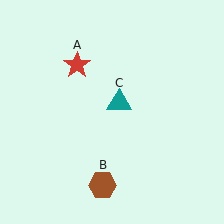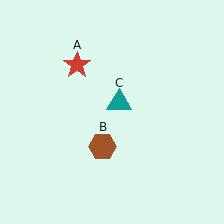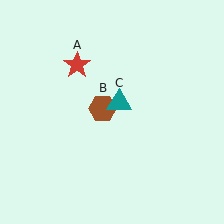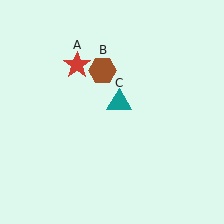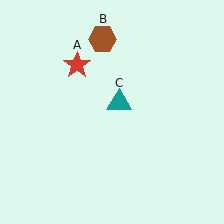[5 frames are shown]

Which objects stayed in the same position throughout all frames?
Red star (object A) and teal triangle (object C) remained stationary.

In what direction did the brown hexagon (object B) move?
The brown hexagon (object B) moved up.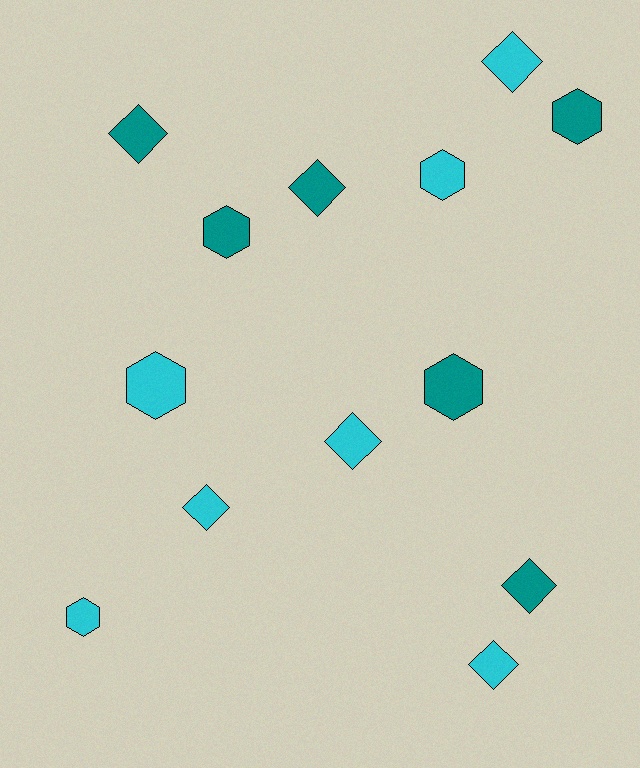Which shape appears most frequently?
Diamond, with 7 objects.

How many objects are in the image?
There are 13 objects.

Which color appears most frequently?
Cyan, with 7 objects.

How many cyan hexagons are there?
There are 3 cyan hexagons.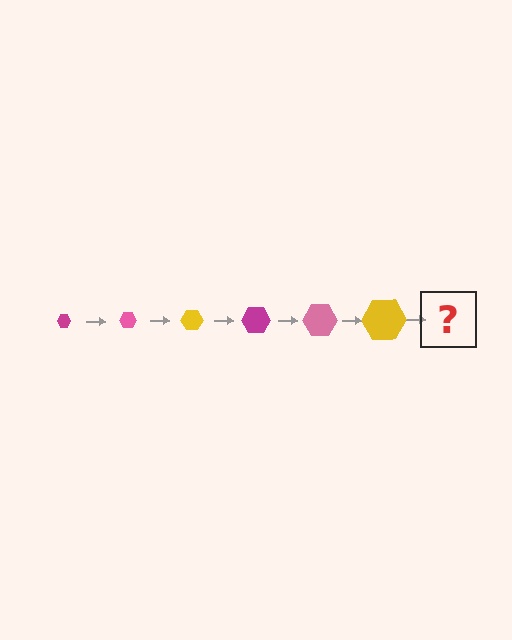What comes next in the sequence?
The next element should be a magenta hexagon, larger than the previous one.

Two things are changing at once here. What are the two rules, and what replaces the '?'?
The two rules are that the hexagon grows larger each step and the color cycles through magenta, pink, and yellow. The '?' should be a magenta hexagon, larger than the previous one.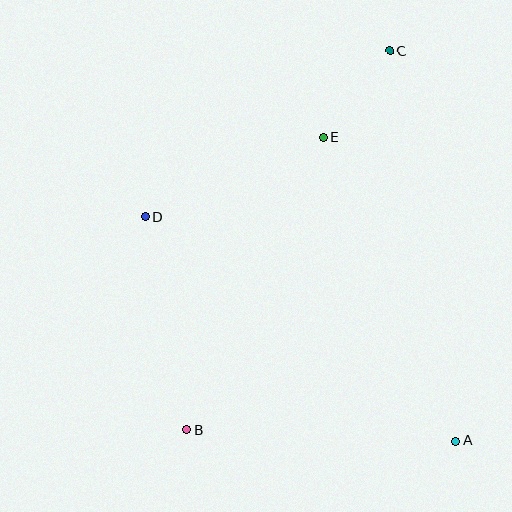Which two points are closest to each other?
Points C and E are closest to each other.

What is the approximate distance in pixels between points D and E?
The distance between D and E is approximately 195 pixels.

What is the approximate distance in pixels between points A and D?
The distance between A and D is approximately 383 pixels.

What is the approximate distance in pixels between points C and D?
The distance between C and D is approximately 295 pixels.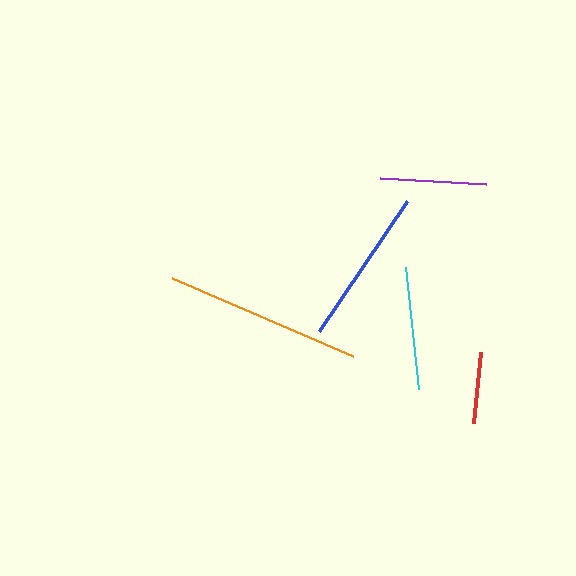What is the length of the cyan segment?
The cyan segment is approximately 122 pixels long.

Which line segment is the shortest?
The red line is the shortest at approximately 72 pixels.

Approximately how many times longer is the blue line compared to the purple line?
The blue line is approximately 1.5 times the length of the purple line.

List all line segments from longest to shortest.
From longest to shortest: orange, blue, cyan, purple, red.